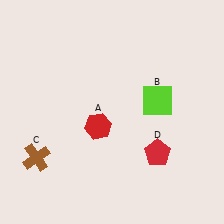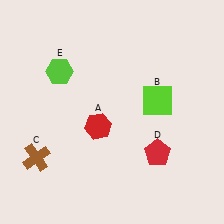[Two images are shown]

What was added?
A lime hexagon (E) was added in Image 2.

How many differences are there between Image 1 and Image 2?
There is 1 difference between the two images.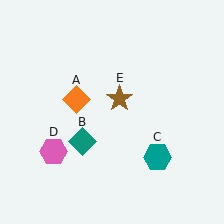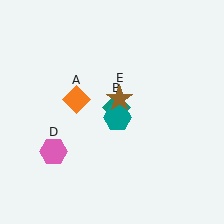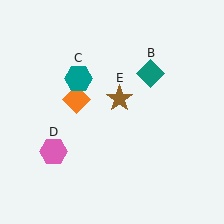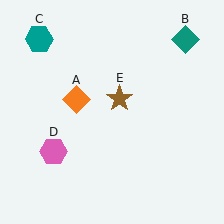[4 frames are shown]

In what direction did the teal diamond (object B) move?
The teal diamond (object B) moved up and to the right.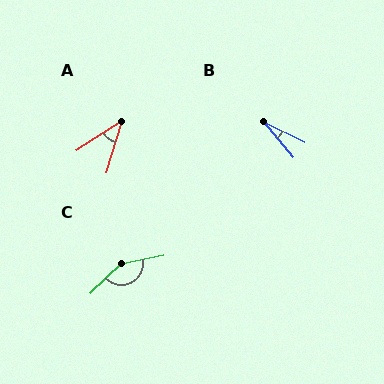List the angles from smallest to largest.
B (23°), A (41°), C (148°).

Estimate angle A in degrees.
Approximately 41 degrees.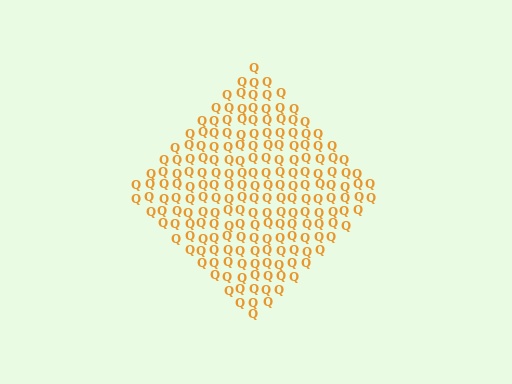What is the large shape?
The large shape is a diamond.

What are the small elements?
The small elements are letter Q's.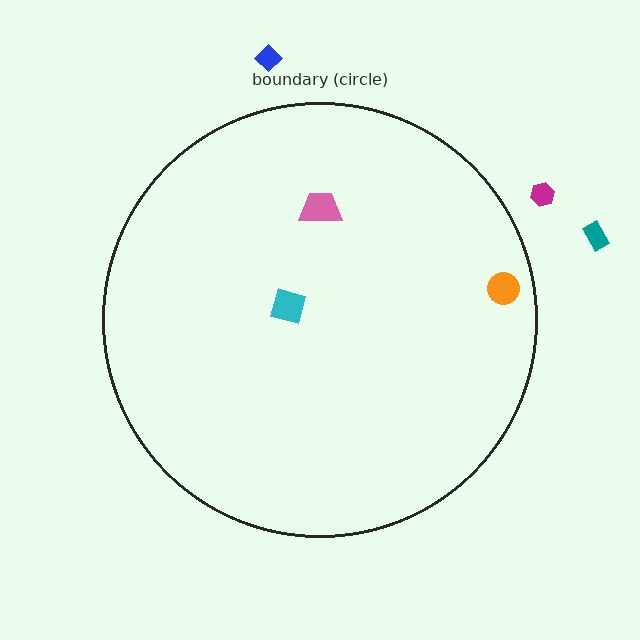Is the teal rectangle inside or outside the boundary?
Outside.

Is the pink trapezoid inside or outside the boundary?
Inside.